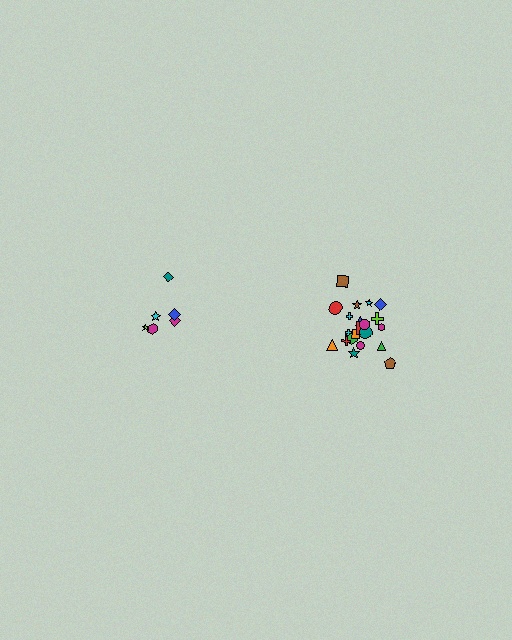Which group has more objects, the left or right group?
The right group.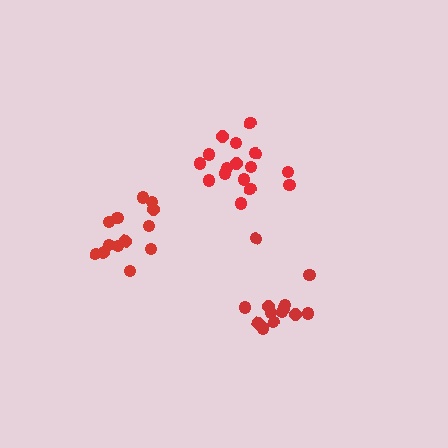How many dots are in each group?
Group 1: 13 dots, Group 2: 16 dots, Group 3: 14 dots (43 total).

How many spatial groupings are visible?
There are 3 spatial groupings.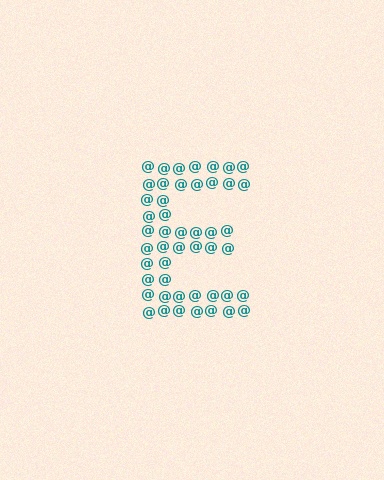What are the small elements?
The small elements are at signs.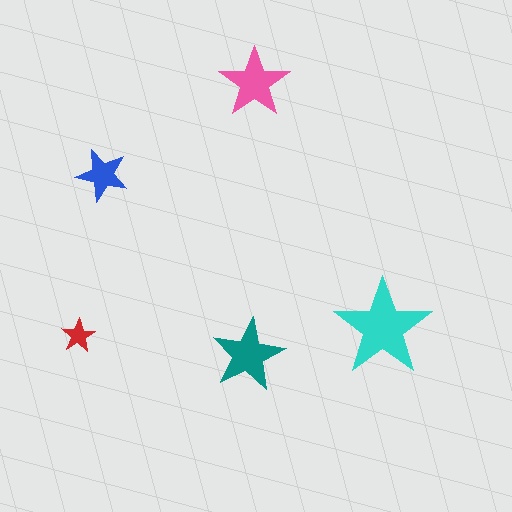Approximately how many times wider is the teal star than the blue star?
About 1.5 times wider.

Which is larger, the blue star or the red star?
The blue one.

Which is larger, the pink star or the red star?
The pink one.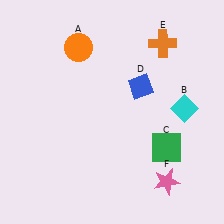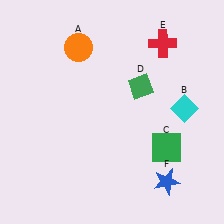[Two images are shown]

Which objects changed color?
D changed from blue to green. E changed from orange to red. F changed from pink to blue.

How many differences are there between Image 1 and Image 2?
There are 3 differences between the two images.